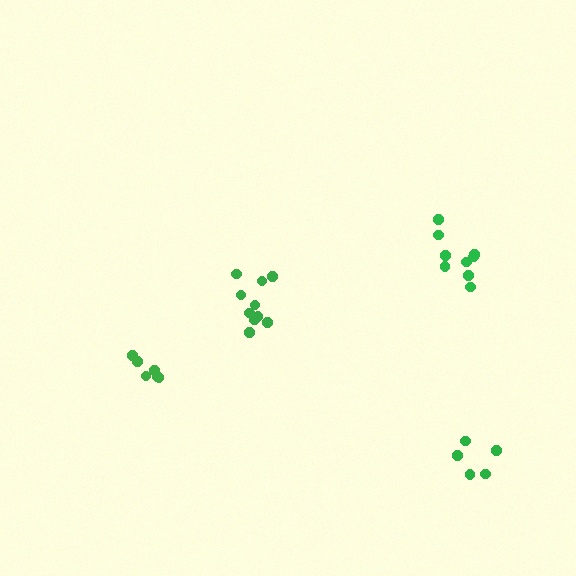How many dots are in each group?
Group 1: 9 dots, Group 2: 5 dots, Group 3: 10 dots, Group 4: 6 dots (30 total).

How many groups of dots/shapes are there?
There are 4 groups.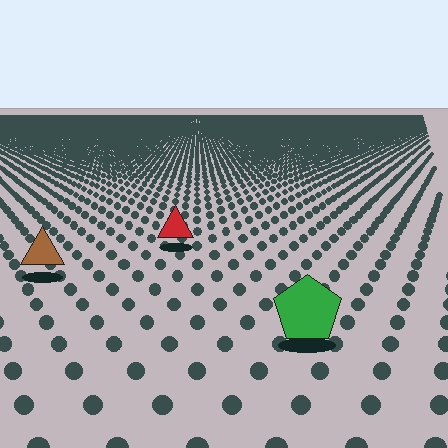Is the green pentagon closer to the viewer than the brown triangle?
Yes. The green pentagon is closer — you can tell from the texture gradient: the ground texture is coarser near it.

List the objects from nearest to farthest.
From nearest to farthest: the green pentagon, the brown triangle, the red triangle.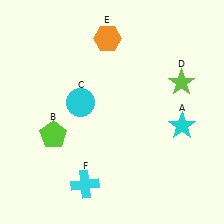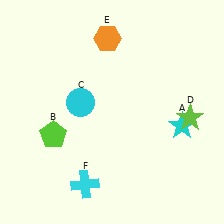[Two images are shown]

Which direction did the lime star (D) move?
The lime star (D) moved down.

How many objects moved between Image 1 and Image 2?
1 object moved between the two images.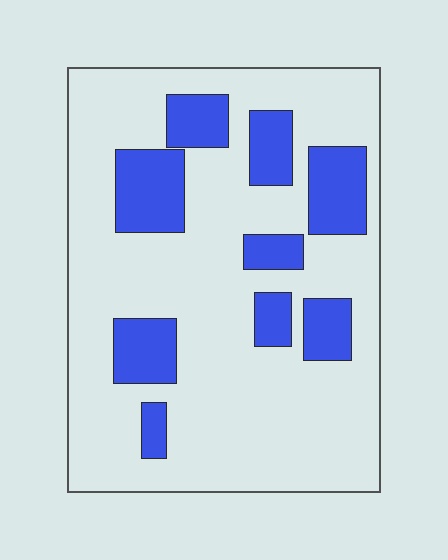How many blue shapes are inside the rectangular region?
9.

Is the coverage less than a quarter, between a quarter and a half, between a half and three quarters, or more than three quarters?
Less than a quarter.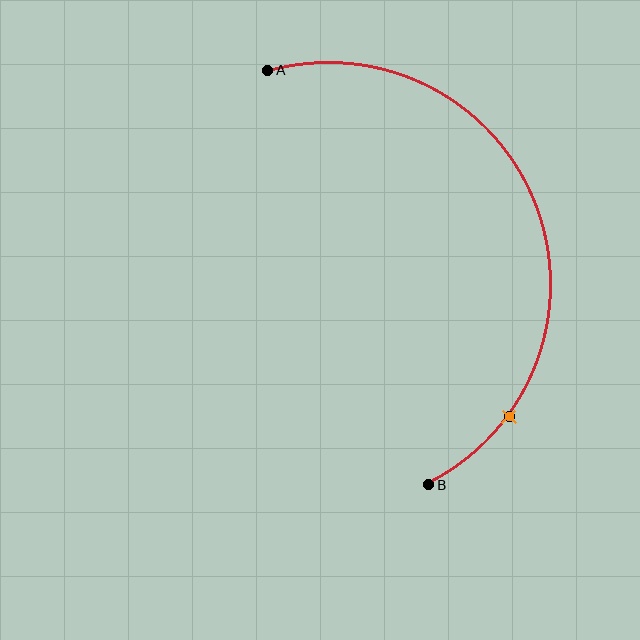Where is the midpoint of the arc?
The arc midpoint is the point on the curve farthest from the straight line joining A and B. It sits to the right of that line.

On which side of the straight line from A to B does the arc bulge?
The arc bulges to the right of the straight line connecting A and B.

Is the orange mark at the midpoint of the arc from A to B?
No. The orange mark lies on the arc but is closer to endpoint B. The arc midpoint would be at the point on the curve equidistant along the arc from both A and B.